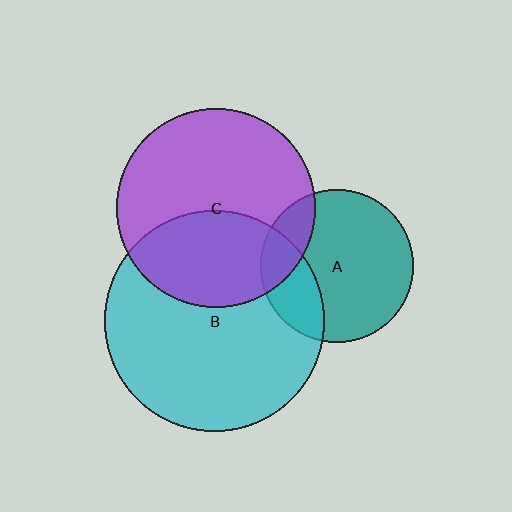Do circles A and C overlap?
Yes.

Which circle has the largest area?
Circle B (cyan).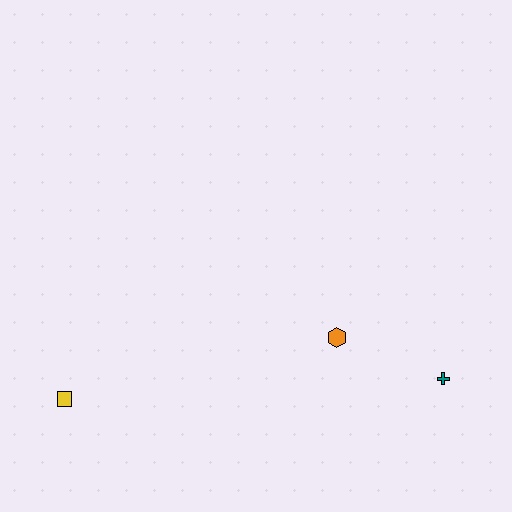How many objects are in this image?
There are 3 objects.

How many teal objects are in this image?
There is 1 teal object.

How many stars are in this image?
There are no stars.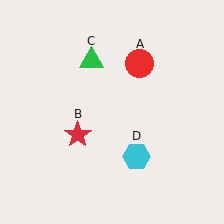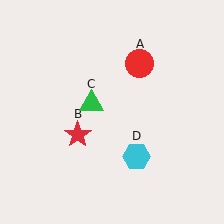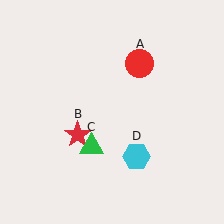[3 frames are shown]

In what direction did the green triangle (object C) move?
The green triangle (object C) moved down.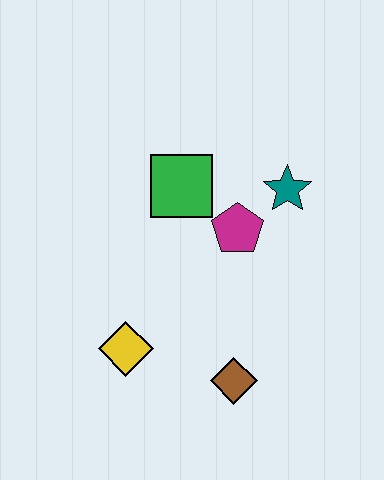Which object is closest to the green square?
The magenta pentagon is closest to the green square.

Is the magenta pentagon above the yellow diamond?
Yes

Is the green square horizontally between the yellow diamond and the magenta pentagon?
Yes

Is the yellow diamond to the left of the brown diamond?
Yes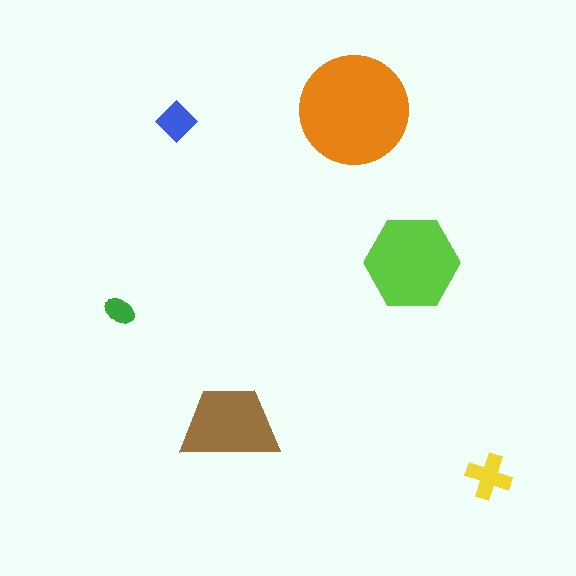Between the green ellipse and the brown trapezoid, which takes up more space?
The brown trapezoid.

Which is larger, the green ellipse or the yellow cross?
The yellow cross.